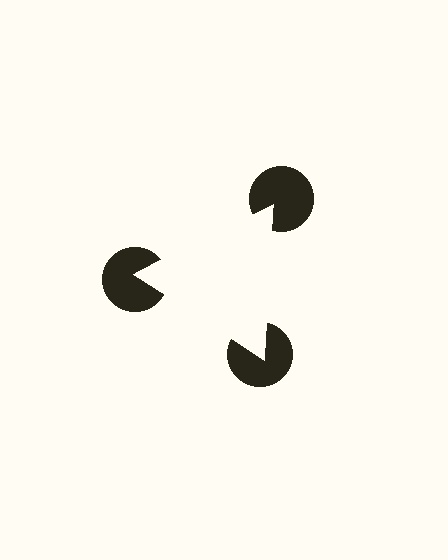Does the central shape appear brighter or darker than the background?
It typically appears slightly brighter than the background, even though no actual brightness change is drawn.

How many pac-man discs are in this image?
There are 3 — one at each vertex of the illusory triangle.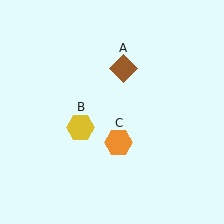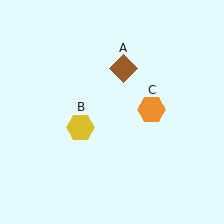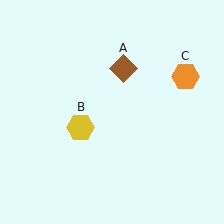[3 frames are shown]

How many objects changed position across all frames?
1 object changed position: orange hexagon (object C).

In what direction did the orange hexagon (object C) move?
The orange hexagon (object C) moved up and to the right.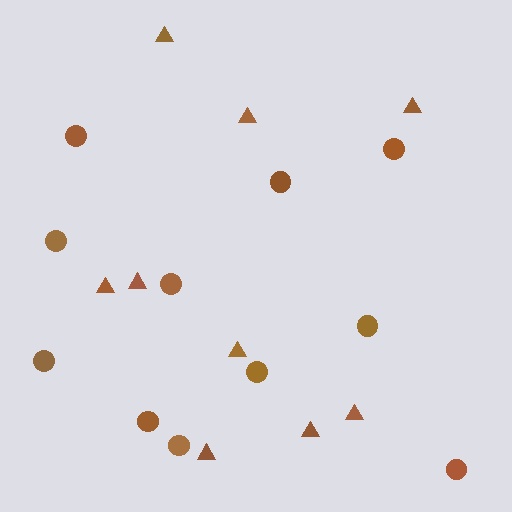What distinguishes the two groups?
There are 2 groups: one group of triangles (9) and one group of circles (11).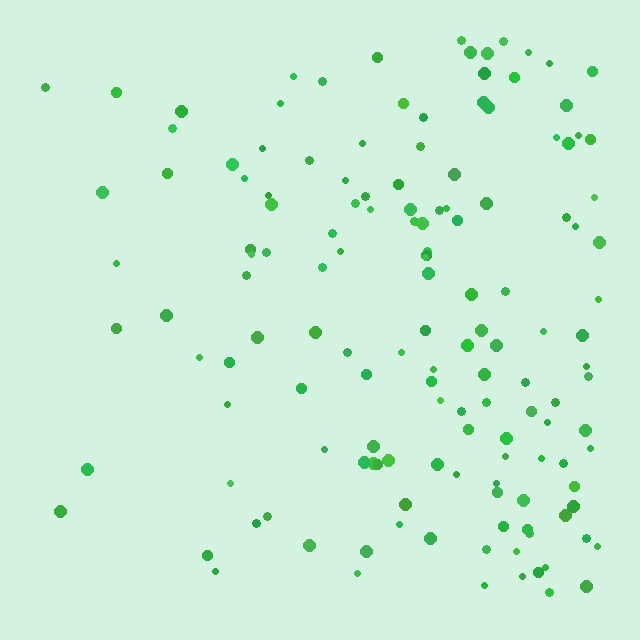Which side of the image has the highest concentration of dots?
The right.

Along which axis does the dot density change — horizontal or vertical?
Horizontal.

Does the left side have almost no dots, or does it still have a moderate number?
Still a moderate number, just noticeably fewer than the right.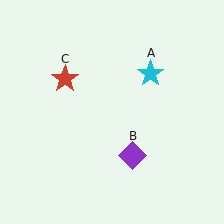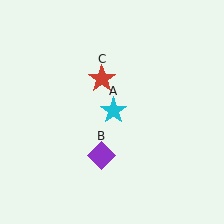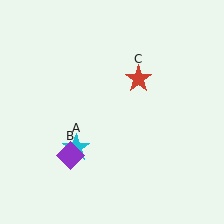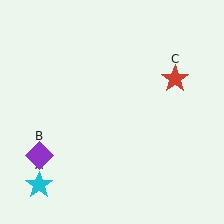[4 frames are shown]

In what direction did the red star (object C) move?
The red star (object C) moved right.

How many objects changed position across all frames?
3 objects changed position: cyan star (object A), purple diamond (object B), red star (object C).